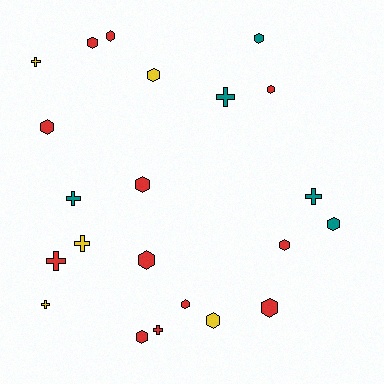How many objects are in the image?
There are 22 objects.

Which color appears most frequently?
Red, with 12 objects.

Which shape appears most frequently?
Hexagon, with 14 objects.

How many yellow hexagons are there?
There are 2 yellow hexagons.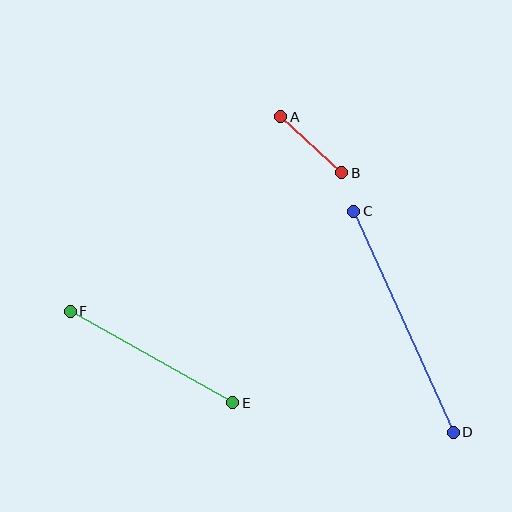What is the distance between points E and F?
The distance is approximately 186 pixels.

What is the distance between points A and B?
The distance is approximately 83 pixels.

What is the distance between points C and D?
The distance is approximately 243 pixels.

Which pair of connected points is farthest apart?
Points C and D are farthest apart.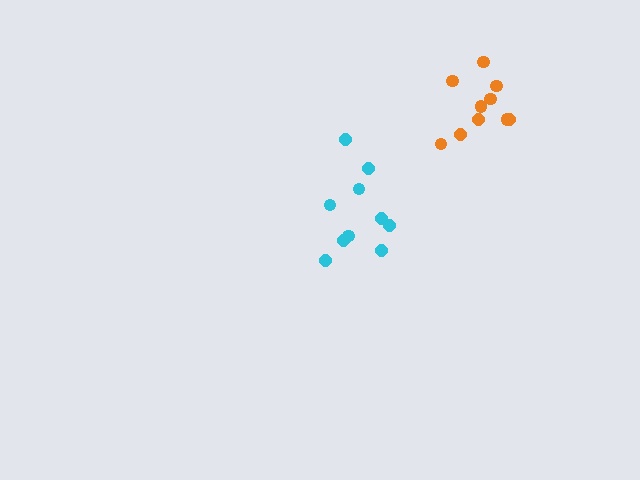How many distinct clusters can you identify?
There are 2 distinct clusters.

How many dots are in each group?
Group 1: 10 dots, Group 2: 10 dots (20 total).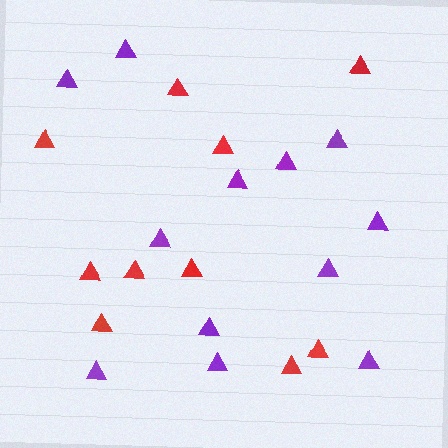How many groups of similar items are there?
There are 2 groups: one group of purple triangles (12) and one group of red triangles (10).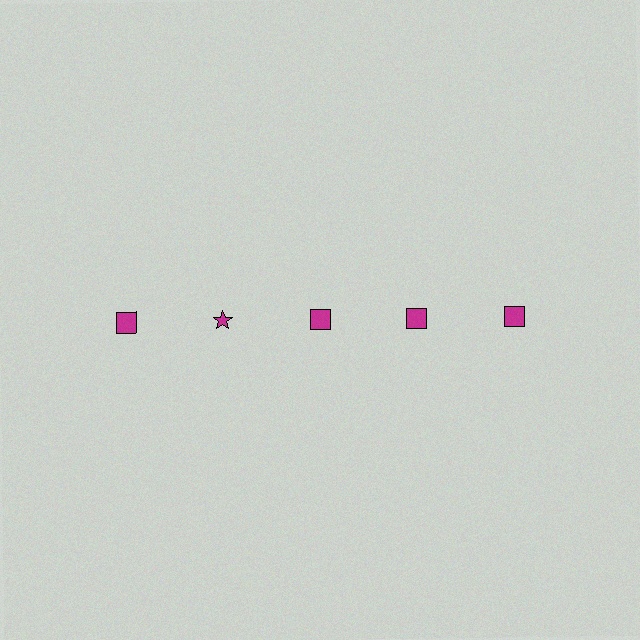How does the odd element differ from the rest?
It has a different shape: star instead of square.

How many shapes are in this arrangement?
There are 5 shapes arranged in a grid pattern.